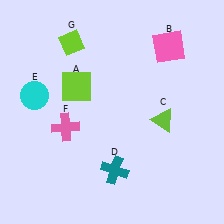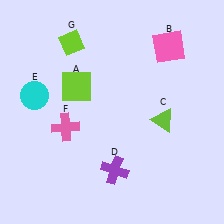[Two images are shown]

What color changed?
The cross (D) changed from teal in Image 1 to purple in Image 2.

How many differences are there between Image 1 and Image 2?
There is 1 difference between the two images.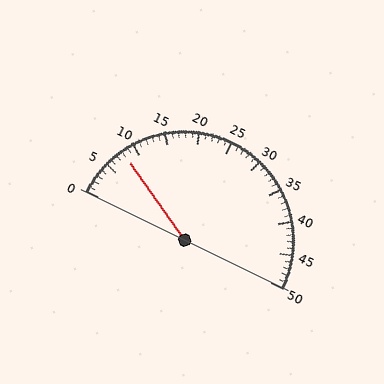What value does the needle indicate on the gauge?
The needle indicates approximately 8.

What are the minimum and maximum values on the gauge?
The gauge ranges from 0 to 50.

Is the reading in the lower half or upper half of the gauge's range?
The reading is in the lower half of the range (0 to 50).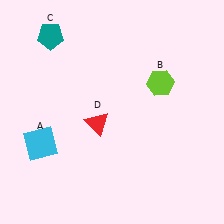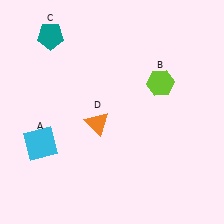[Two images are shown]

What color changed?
The triangle (D) changed from red in Image 1 to orange in Image 2.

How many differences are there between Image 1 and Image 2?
There is 1 difference between the two images.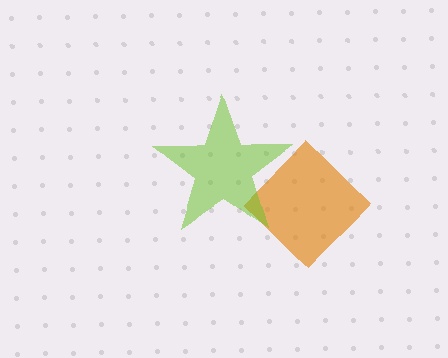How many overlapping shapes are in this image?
There are 2 overlapping shapes in the image.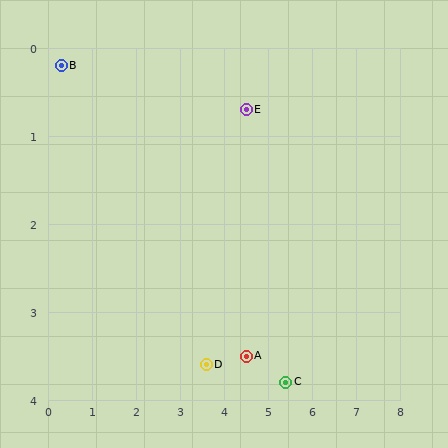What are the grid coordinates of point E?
Point E is at approximately (4.5, 0.7).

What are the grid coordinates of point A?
Point A is at approximately (4.5, 3.5).